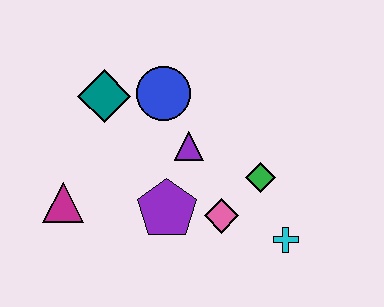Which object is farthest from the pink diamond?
The teal diamond is farthest from the pink diamond.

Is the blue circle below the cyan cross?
No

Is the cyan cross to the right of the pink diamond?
Yes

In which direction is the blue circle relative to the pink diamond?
The blue circle is above the pink diamond.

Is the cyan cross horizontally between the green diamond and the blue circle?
No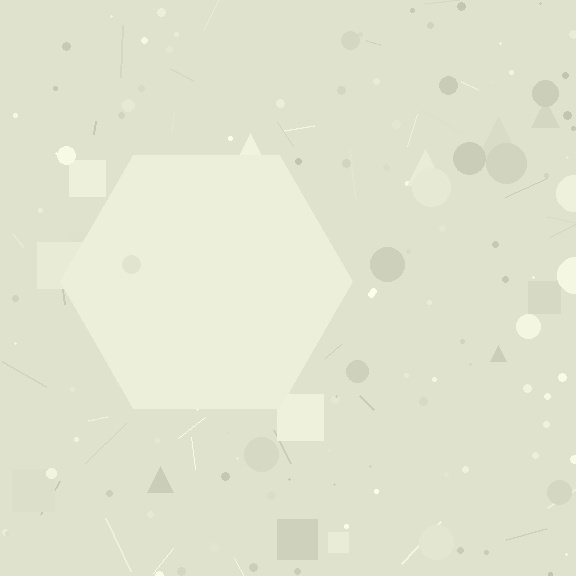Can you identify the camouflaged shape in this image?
The camouflaged shape is a hexagon.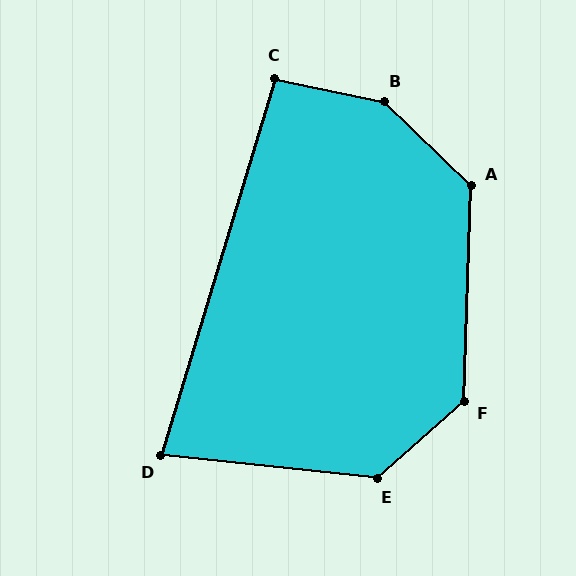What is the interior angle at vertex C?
Approximately 95 degrees (approximately right).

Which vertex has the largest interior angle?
B, at approximately 148 degrees.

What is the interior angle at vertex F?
Approximately 133 degrees (obtuse).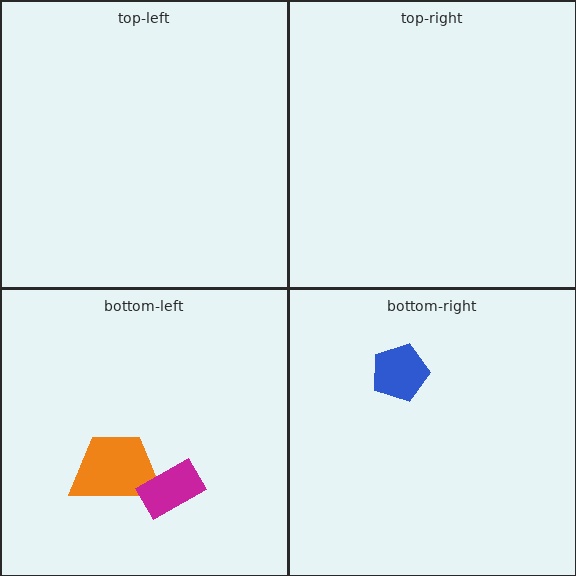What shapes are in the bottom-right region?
The blue pentagon.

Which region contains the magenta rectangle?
The bottom-left region.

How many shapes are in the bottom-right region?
1.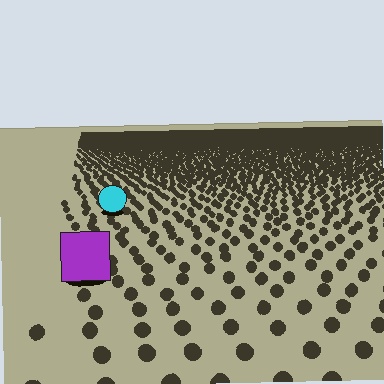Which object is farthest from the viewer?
The cyan circle is farthest from the viewer. It appears smaller and the ground texture around it is denser.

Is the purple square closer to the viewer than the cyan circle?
Yes. The purple square is closer — you can tell from the texture gradient: the ground texture is coarser near it.